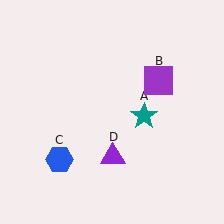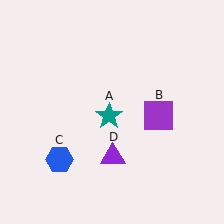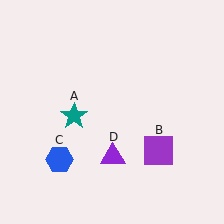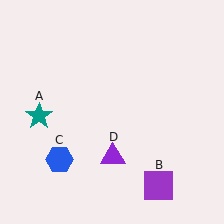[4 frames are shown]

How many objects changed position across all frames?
2 objects changed position: teal star (object A), purple square (object B).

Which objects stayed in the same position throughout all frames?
Blue hexagon (object C) and purple triangle (object D) remained stationary.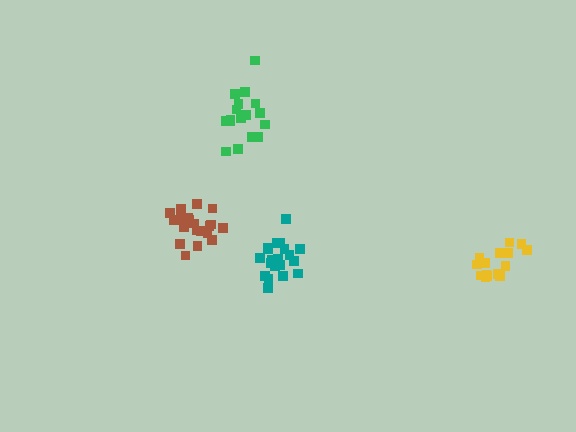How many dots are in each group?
Group 1: 21 dots, Group 2: 17 dots, Group 3: 21 dots, Group 4: 15 dots (74 total).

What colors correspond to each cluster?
The clusters are colored: brown, green, teal, yellow.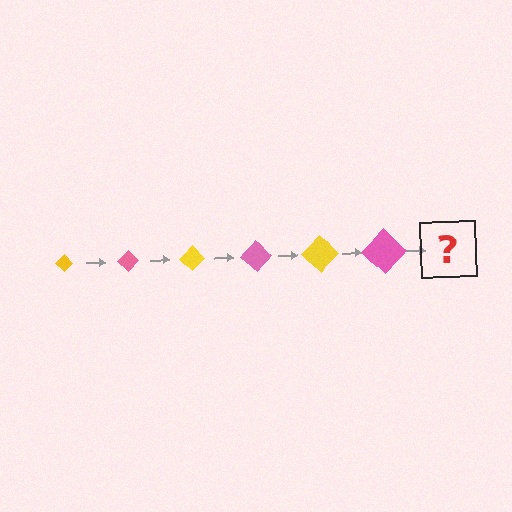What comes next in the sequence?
The next element should be a yellow diamond, larger than the previous one.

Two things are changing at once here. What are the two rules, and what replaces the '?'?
The two rules are that the diamond grows larger each step and the color cycles through yellow and pink. The '?' should be a yellow diamond, larger than the previous one.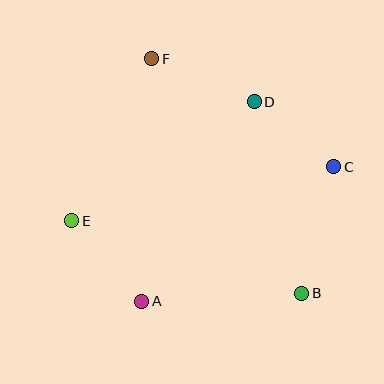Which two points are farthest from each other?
Points B and F are farthest from each other.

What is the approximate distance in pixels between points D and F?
The distance between D and F is approximately 111 pixels.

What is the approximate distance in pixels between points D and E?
The distance between D and E is approximately 218 pixels.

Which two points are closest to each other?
Points C and D are closest to each other.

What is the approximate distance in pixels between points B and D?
The distance between B and D is approximately 197 pixels.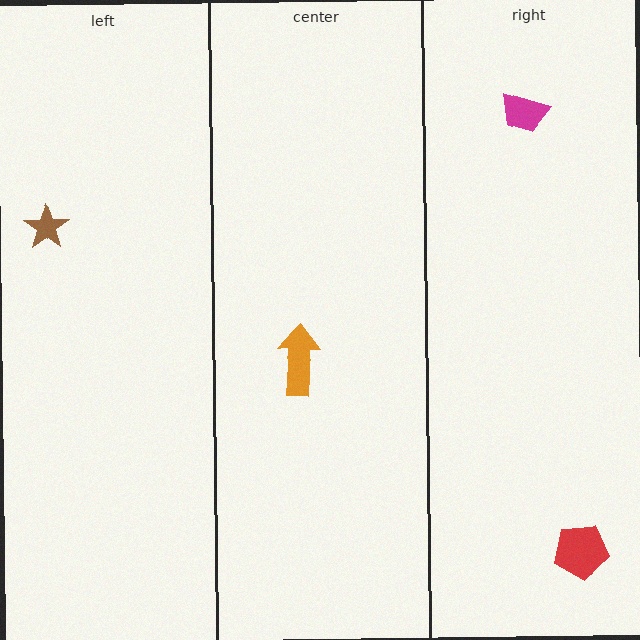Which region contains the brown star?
The left region.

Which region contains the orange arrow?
The center region.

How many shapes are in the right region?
2.